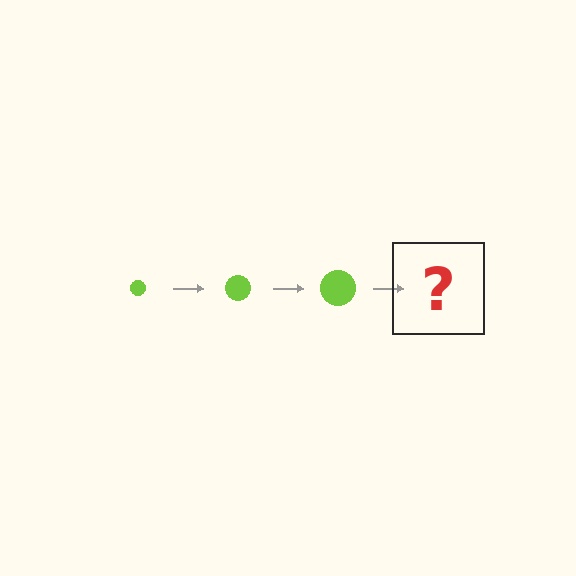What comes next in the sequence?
The next element should be a lime circle, larger than the previous one.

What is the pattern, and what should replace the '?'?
The pattern is that the circle gets progressively larger each step. The '?' should be a lime circle, larger than the previous one.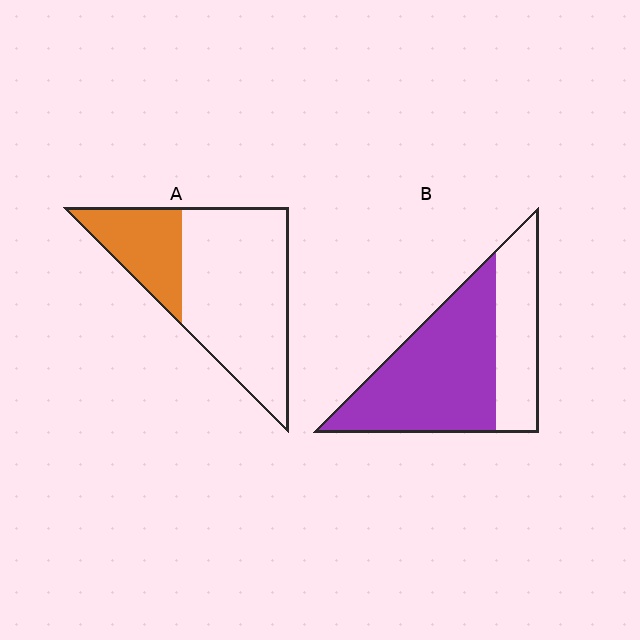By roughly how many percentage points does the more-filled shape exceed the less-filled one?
By roughly 40 percentage points (B over A).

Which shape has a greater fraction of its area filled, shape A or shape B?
Shape B.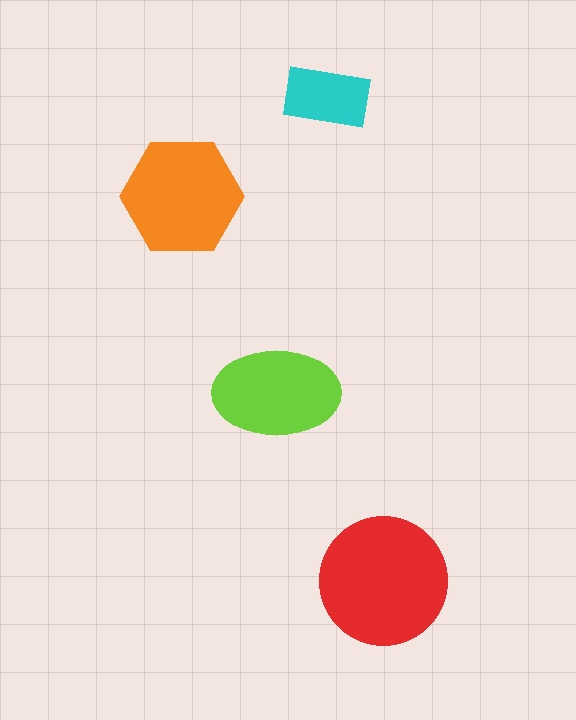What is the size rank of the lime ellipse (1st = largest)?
3rd.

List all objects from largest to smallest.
The red circle, the orange hexagon, the lime ellipse, the cyan rectangle.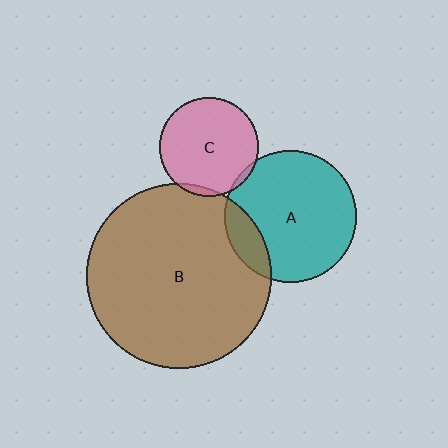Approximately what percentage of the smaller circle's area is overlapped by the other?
Approximately 5%.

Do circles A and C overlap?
Yes.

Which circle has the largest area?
Circle B (brown).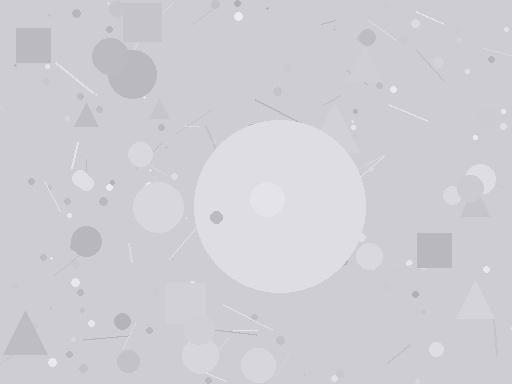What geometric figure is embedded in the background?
A circle is embedded in the background.